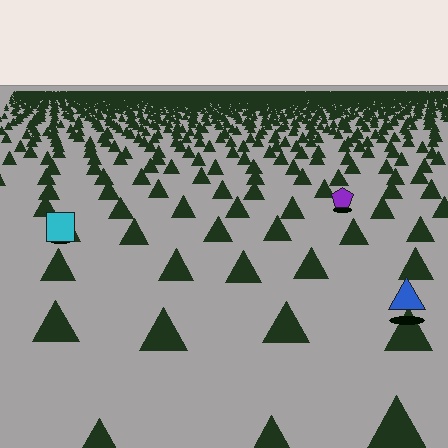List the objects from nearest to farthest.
From nearest to farthest: the blue triangle, the cyan square, the purple pentagon.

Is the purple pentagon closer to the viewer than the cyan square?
No. The cyan square is closer — you can tell from the texture gradient: the ground texture is coarser near it.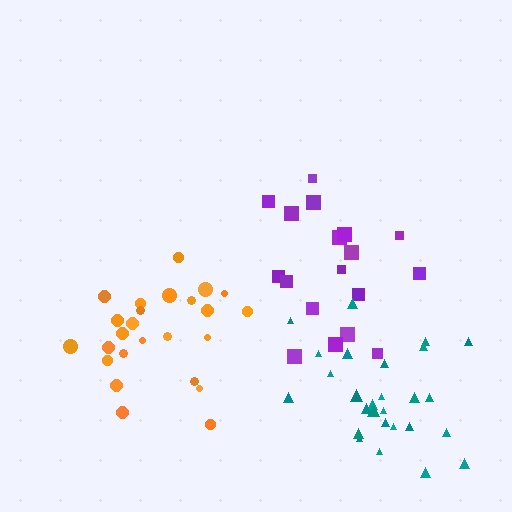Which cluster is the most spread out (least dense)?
Purple.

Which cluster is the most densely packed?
Teal.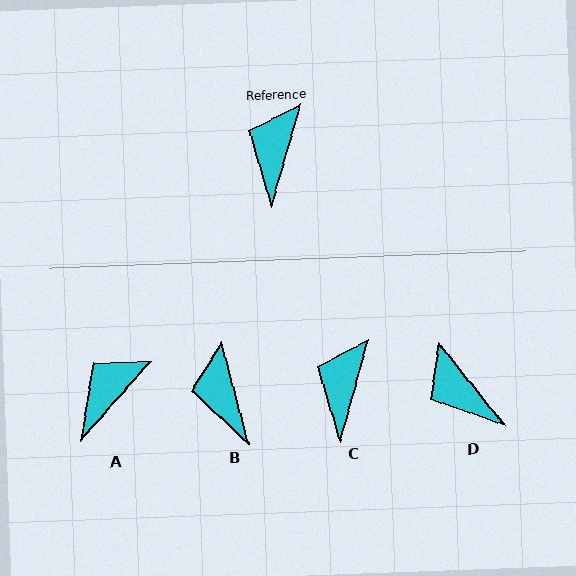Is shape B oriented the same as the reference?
No, it is off by about 31 degrees.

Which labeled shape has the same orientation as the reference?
C.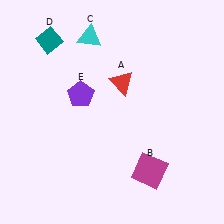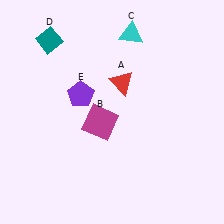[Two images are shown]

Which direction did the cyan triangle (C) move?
The cyan triangle (C) moved right.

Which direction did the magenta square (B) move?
The magenta square (B) moved left.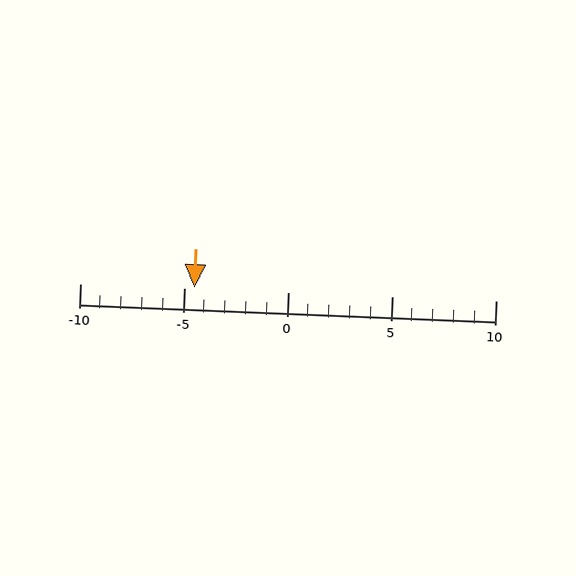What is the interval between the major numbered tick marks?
The major tick marks are spaced 5 units apart.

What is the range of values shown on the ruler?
The ruler shows values from -10 to 10.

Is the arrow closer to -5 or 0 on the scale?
The arrow is closer to -5.